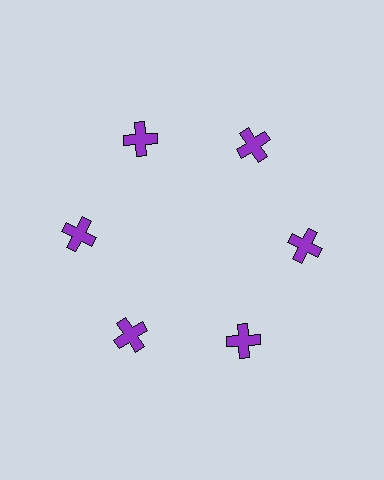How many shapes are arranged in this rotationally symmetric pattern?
There are 6 shapes, arranged in 6 groups of 1.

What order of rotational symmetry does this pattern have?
This pattern has 6-fold rotational symmetry.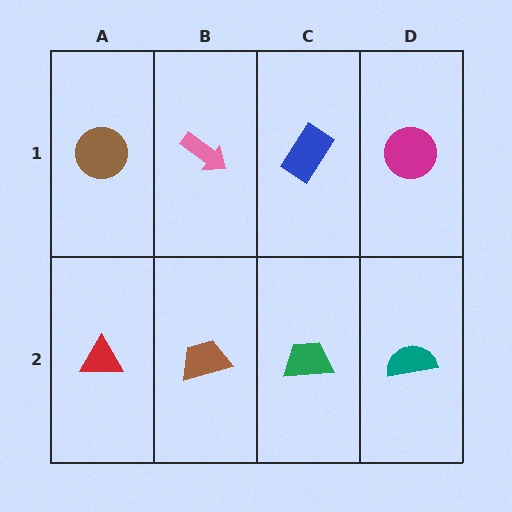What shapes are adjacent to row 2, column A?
A brown circle (row 1, column A), a brown trapezoid (row 2, column B).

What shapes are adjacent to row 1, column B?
A brown trapezoid (row 2, column B), a brown circle (row 1, column A), a blue rectangle (row 1, column C).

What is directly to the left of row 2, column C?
A brown trapezoid.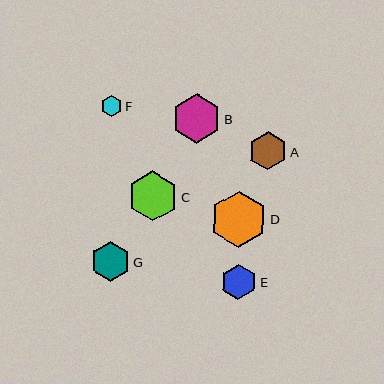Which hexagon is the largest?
Hexagon D is the largest with a size of approximately 56 pixels.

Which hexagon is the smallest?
Hexagon F is the smallest with a size of approximately 21 pixels.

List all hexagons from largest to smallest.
From largest to smallest: D, C, B, G, A, E, F.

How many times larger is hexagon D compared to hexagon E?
Hexagon D is approximately 1.6 times the size of hexagon E.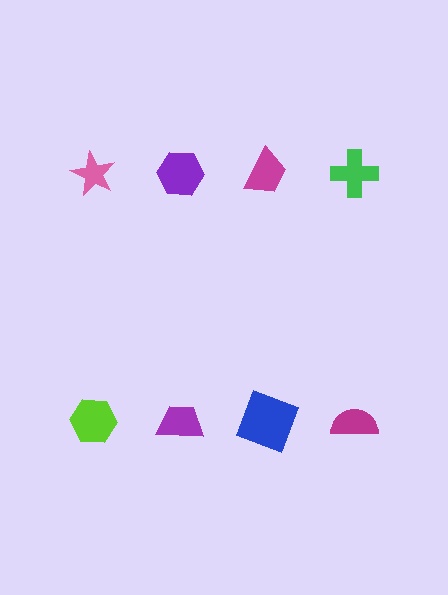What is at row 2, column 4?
A magenta semicircle.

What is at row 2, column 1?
A lime hexagon.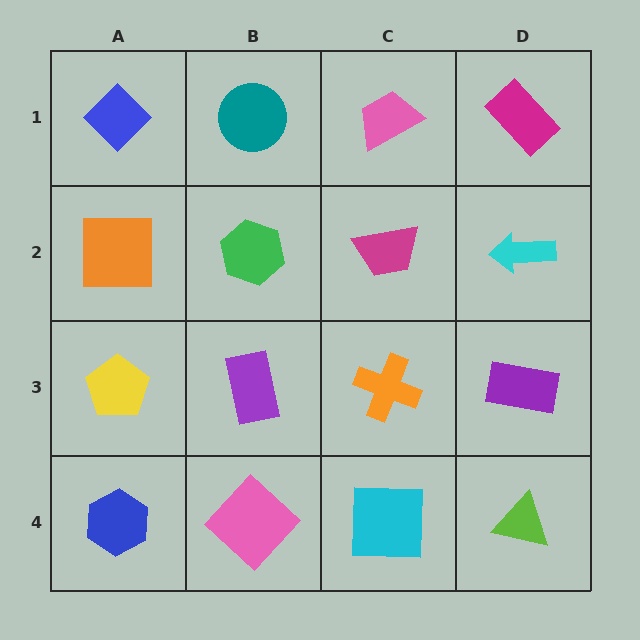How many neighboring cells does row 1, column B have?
3.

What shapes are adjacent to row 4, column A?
A yellow pentagon (row 3, column A), a pink diamond (row 4, column B).